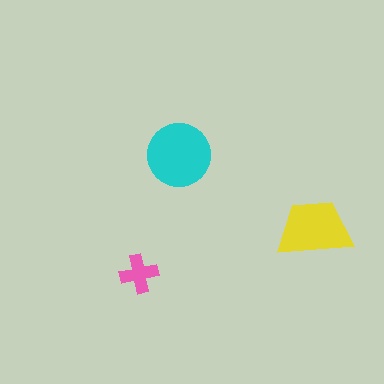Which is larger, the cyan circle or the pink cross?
The cyan circle.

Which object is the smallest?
The pink cross.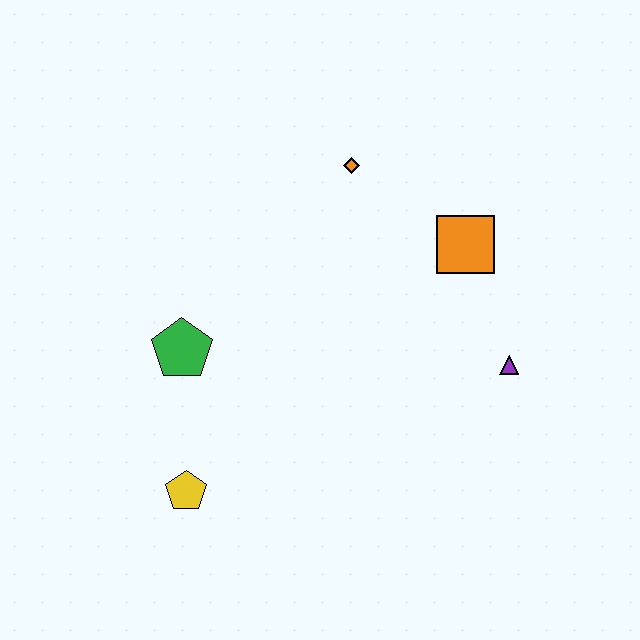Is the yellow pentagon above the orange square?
No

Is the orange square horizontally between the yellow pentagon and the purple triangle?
Yes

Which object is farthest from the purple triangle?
The yellow pentagon is farthest from the purple triangle.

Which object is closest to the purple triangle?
The orange square is closest to the purple triangle.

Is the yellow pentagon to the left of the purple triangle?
Yes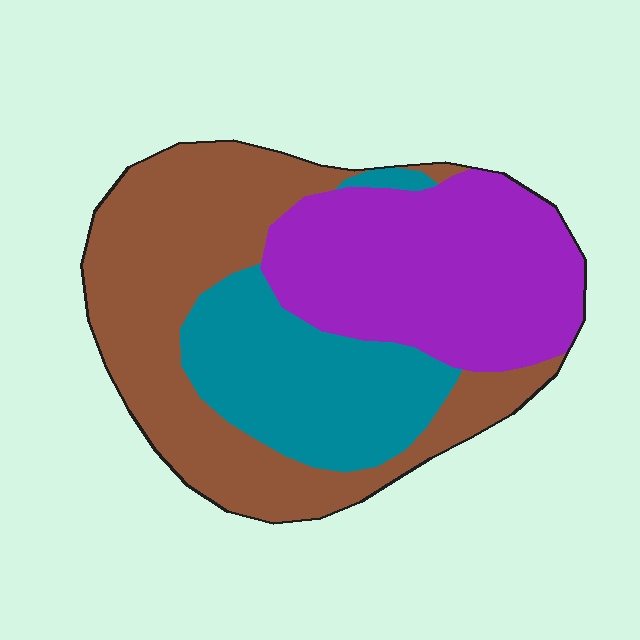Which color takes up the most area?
Brown, at roughly 40%.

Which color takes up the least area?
Teal, at roughly 25%.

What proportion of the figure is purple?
Purple covers 34% of the figure.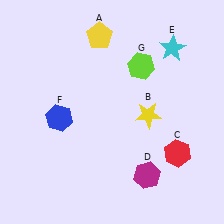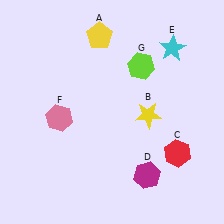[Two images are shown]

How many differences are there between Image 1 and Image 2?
There is 1 difference between the two images.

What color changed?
The hexagon (F) changed from blue in Image 1 to pink in Image 2.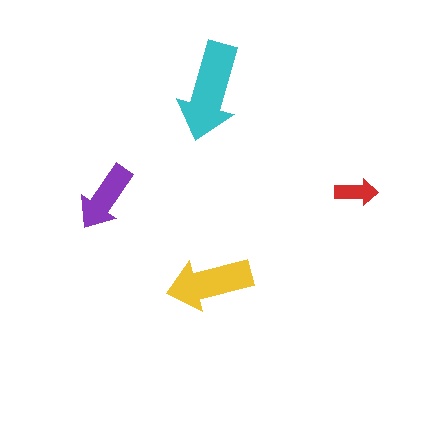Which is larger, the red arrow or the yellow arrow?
The yellow one.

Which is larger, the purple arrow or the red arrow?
The purple one.